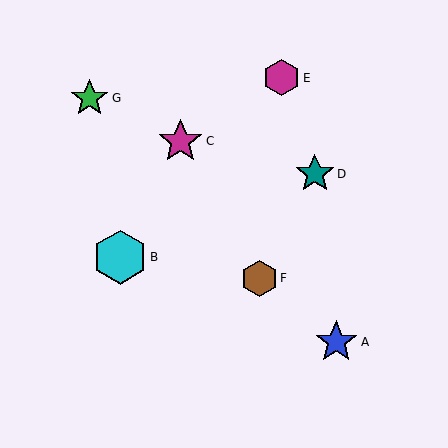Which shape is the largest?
The cyan hexagon (labeled B) is the largest.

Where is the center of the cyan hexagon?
The center of the cyan hexagon is at (120, 257).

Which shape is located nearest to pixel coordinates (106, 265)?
The cyan hexagon (labeled B) at (120, 257) is nearest to that location.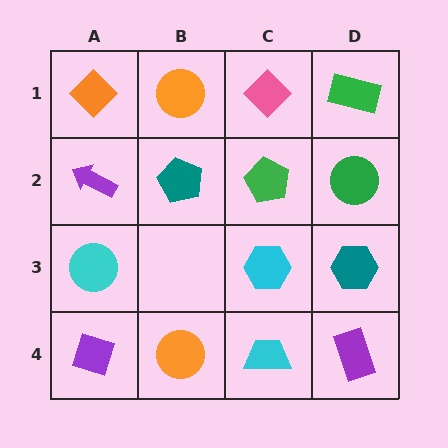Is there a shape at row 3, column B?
No, that cell is empty.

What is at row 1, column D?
A green rectangle.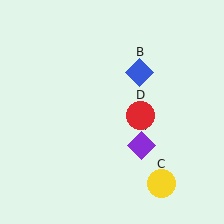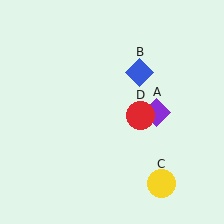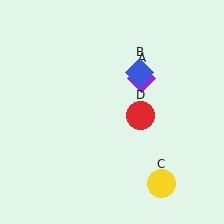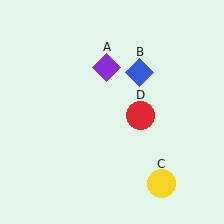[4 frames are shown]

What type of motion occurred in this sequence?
The purple diamond (object A) rotated counterclockwise around the center of the scene.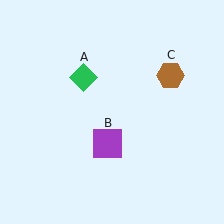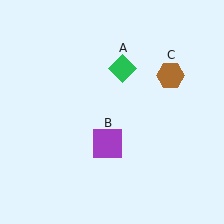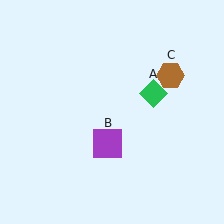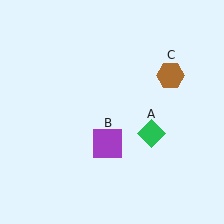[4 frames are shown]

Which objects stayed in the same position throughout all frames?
Purple square (object B) and brown hexagon (object C) remained stationary.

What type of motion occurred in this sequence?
The green diamond (object A) rotated clockwise around the center of the scene.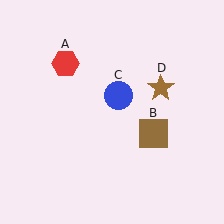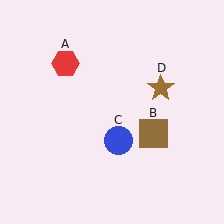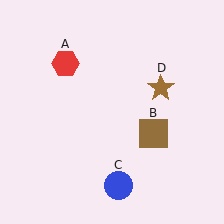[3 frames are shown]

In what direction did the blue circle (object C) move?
The blue circle (object C) moved down.